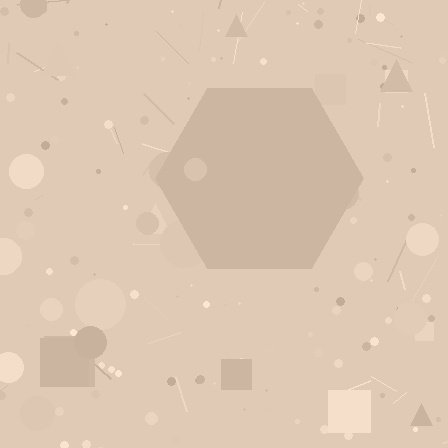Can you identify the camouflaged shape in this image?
The camouflaged shape is a hexagon.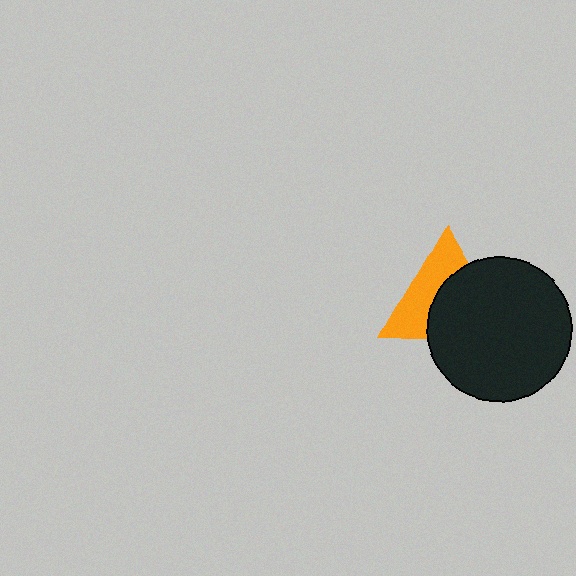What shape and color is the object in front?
The object in front is a black circle.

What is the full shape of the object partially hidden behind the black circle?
The partially hidden object is an orange triangle.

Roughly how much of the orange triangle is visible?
About half of it is visible (roughly 47%).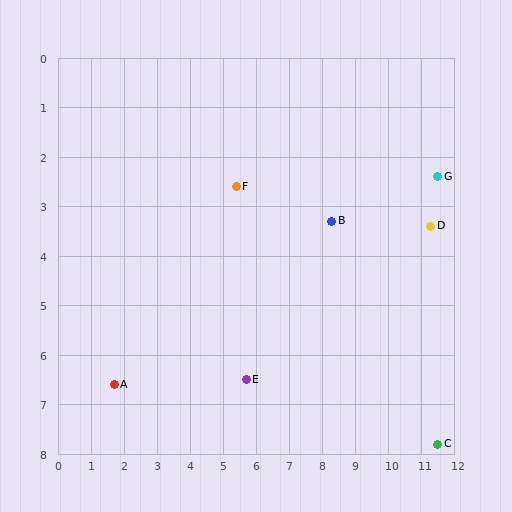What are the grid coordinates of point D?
Point D is at approximately (11.3, 3.4).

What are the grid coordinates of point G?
Point G is at approximately (11.5, 2.4).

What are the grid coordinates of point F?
Point F is at approximately (5.4, 2.6).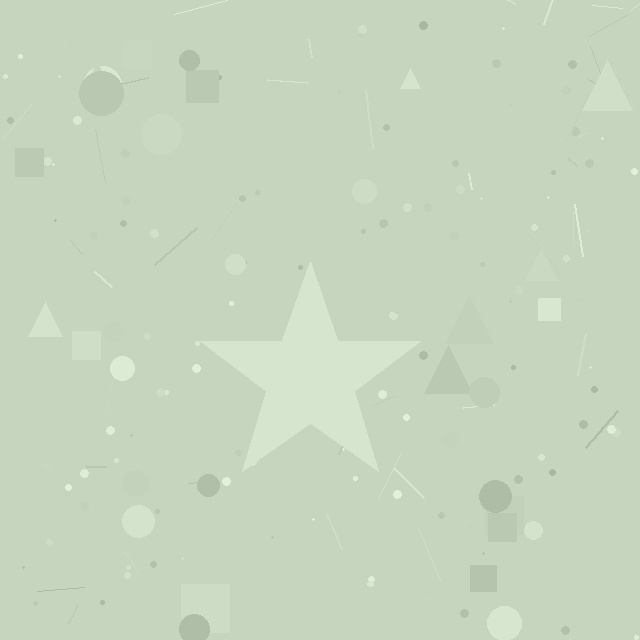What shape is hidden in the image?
A star is hidden in the image.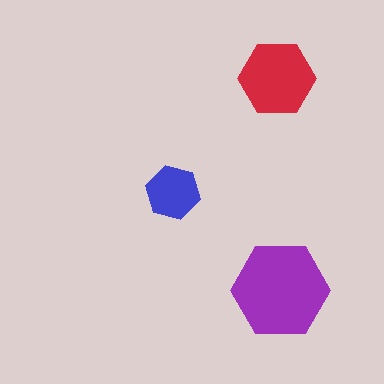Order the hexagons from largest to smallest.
the purple one, the red one, the blue one.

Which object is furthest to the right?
The purple hexagon is rightmost.